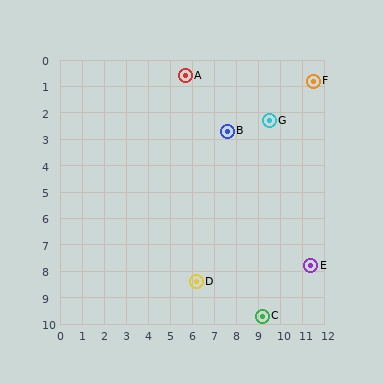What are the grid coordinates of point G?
Point G is at approximately (9.5, 2.3).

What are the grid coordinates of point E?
Point E is at approximately (11.4, 7.8).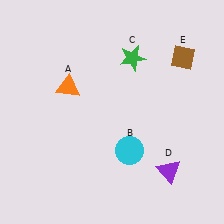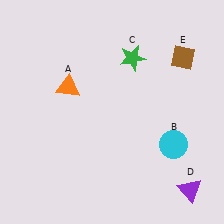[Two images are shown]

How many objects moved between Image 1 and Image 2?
2 objects moved between the two images.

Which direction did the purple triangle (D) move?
The purple triangle (D) moved right.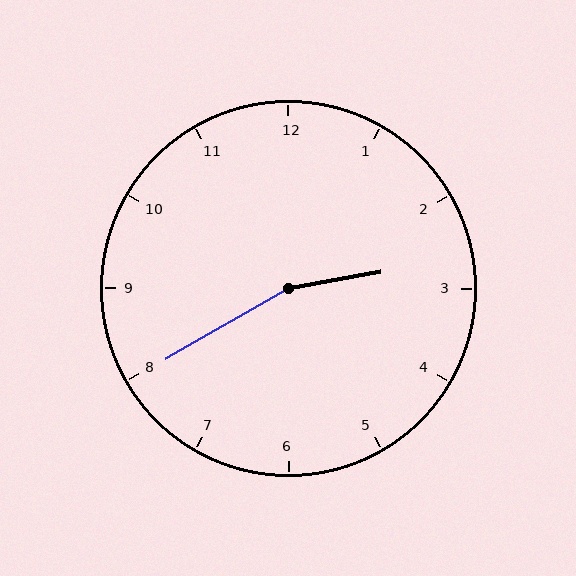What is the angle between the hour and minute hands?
Approximately 160 degrees.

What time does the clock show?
2:40.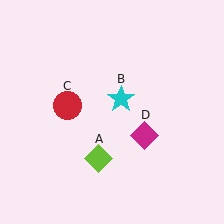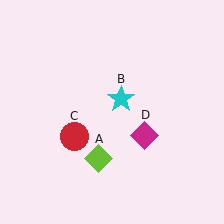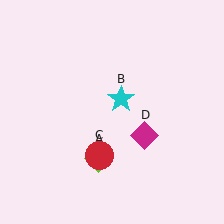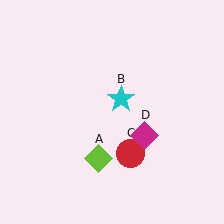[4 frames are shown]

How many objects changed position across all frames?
1 object changed position: red circle (object C).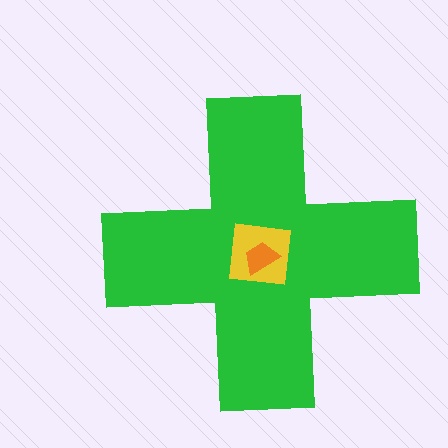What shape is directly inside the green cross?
The yellow square.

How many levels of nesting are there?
3.